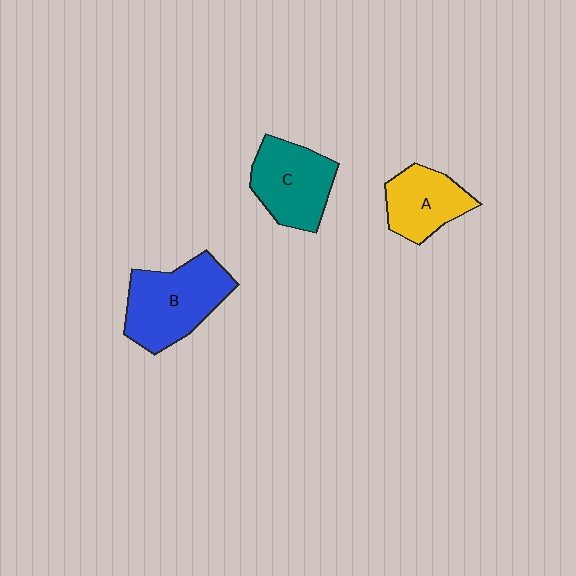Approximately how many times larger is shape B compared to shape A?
Approximately 1.5 times.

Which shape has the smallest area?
Shape A (yellow).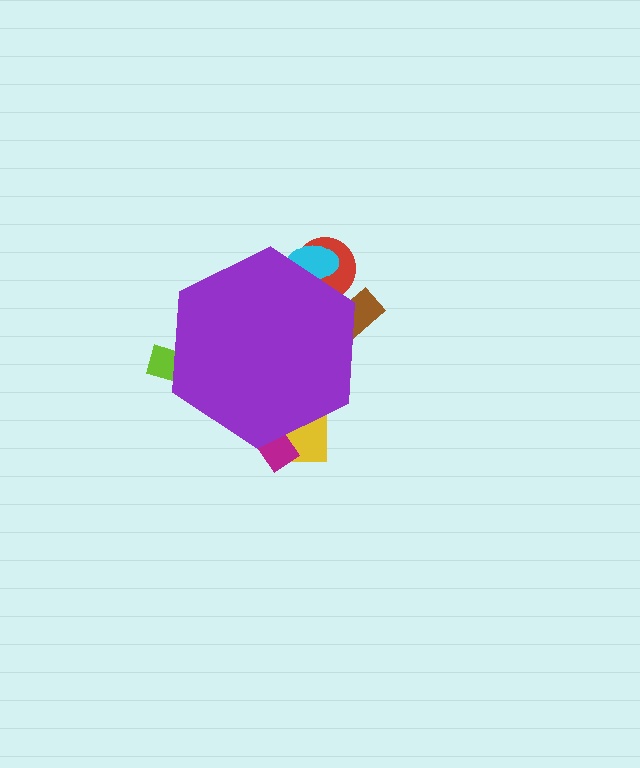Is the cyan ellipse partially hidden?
Yes, the cyan ellipse is partially hidden behind the purple hexagon.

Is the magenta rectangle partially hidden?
Yes, the magenta rectangle is partially hidden behind the purple hexagon.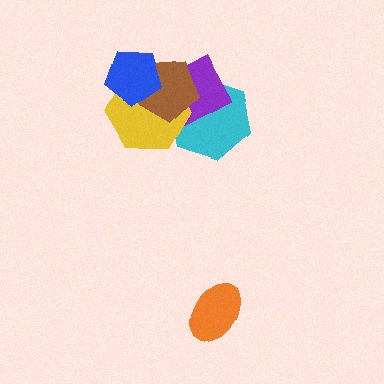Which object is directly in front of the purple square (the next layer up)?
The yellow hexagon is directly in front of the purple square.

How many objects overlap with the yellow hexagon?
4 objects overlap with the yellow hexagon.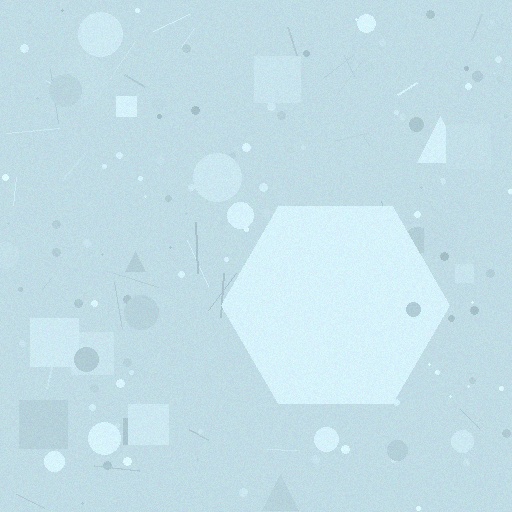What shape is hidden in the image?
A hexagon is hidden in the image.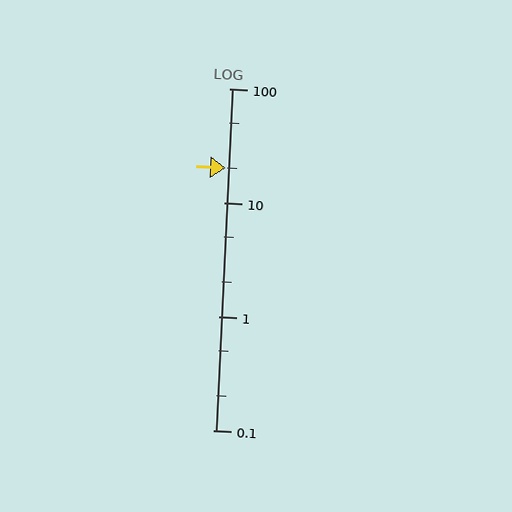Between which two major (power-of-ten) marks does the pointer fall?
The pointer is between 10 and 100.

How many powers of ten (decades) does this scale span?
The scale spans 3 decades, from 0.1 to 100.